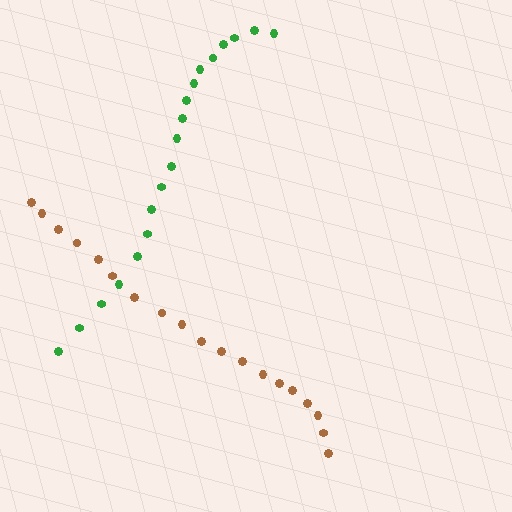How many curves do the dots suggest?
There are 2 distinct paths.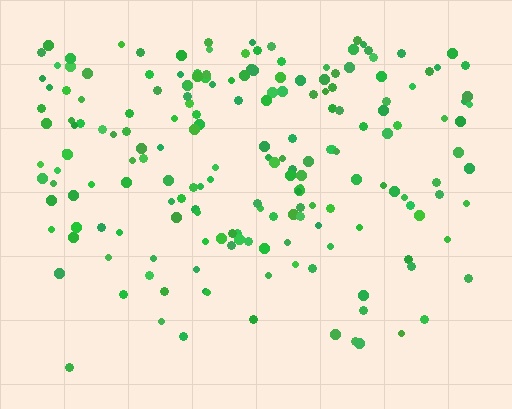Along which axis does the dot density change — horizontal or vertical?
Vertical.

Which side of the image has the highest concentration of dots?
The top.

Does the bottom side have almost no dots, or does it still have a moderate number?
Still a moderate number, just noticeably fewer than the top.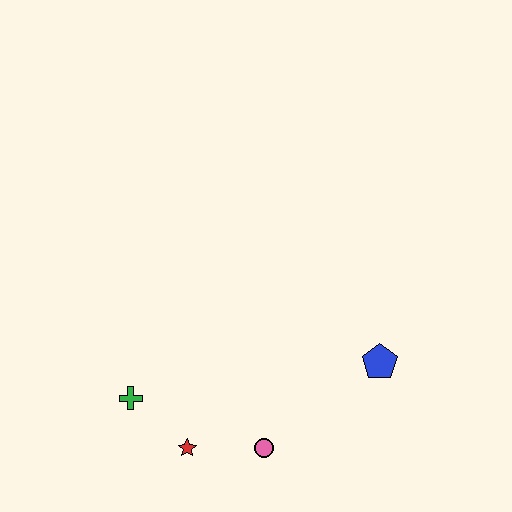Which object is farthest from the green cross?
The blue pentagon is farthest from the green cross.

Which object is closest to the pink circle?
The red star is closest to the pink circle.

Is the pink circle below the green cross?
Yes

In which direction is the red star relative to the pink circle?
The red star is to the left of the pink circle.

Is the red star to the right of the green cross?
Yes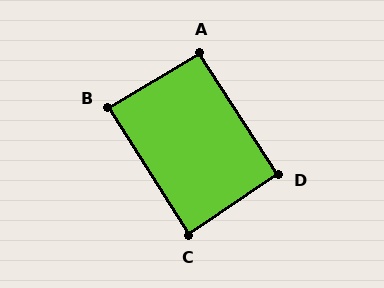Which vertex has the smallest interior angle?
C, at approximately 88 degrees.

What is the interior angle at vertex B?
Approximately 89 degrees (approximately right).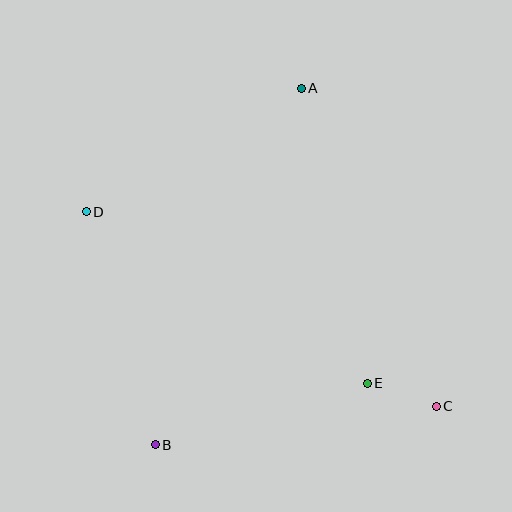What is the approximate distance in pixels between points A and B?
The distance between A and B is approximately 385 pixels.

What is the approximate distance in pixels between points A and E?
The distance between A and E is approximately 302 pixels.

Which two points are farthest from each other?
Points C and D are farthest from each other.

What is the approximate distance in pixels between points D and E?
The distance between D and E is approximately 329 pixels.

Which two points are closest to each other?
Points C and E are closest to each other.